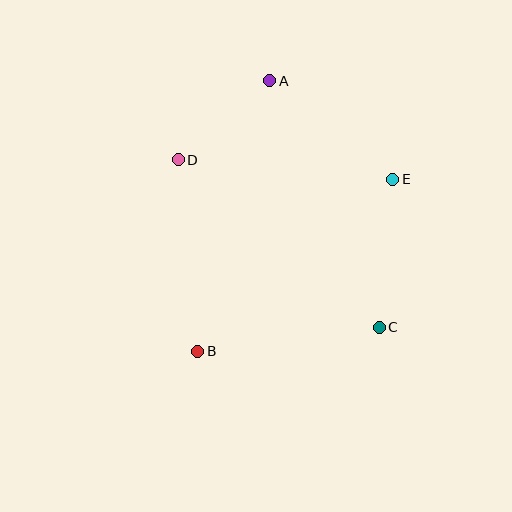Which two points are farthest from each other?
Points A and B are farthest from each other.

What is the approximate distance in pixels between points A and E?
The distance between A and E is approximately 158 pixels.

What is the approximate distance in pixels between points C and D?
The distance between C and D is approximately 262 pixels.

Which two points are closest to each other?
Points A and D are closest to each other.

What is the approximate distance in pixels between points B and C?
The distance between B and C is approximately 183 pixels.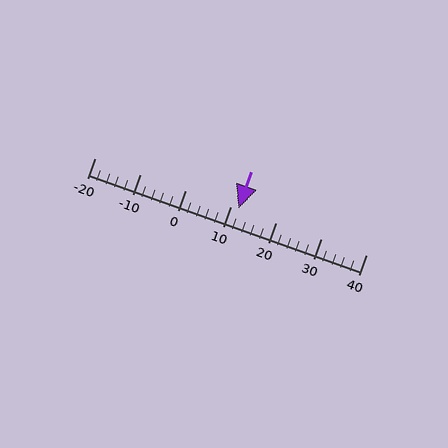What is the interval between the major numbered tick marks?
The major tick marks are spaced 10 units apart.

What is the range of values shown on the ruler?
The ruler shows values from -20 to 40.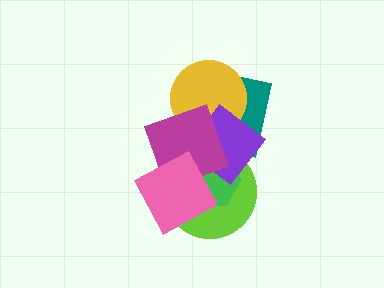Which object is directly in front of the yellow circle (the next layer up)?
The purple diamond is directly in front of the yellow circle.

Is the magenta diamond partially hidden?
Yes, it is partially covered by another shape.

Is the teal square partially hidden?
Yes, it is partially covered by another shape.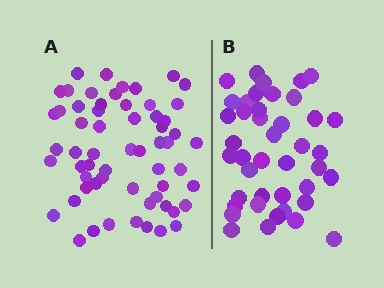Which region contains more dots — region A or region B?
Region A (the left region) has more dots.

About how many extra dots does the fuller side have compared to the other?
Region A has approximately 20 more dots than region B.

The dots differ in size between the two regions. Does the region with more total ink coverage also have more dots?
No. Region B has more total ink coverage because its dots are larger, but region A actually contains more individual dots. Total area can be misleading — the number of items is what matters here.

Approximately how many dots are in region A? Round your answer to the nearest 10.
About 60 dots.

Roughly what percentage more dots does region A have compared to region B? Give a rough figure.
About 45% more.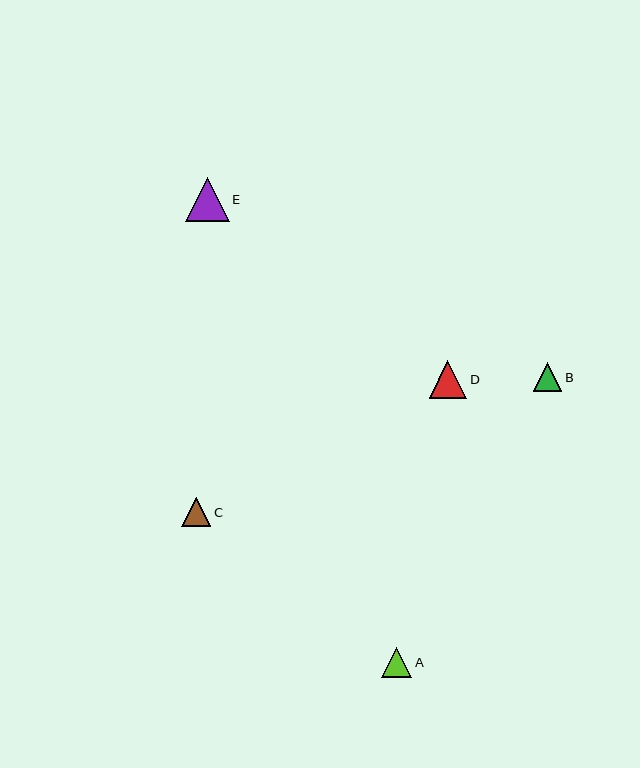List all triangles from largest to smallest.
From largest to smallest: E, D, A, C, B.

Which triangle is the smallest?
Triangle B is the smallest with a size of approximately 28 pixels.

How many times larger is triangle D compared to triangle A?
Triangle D is approximately 1.2 times the size of triangle A.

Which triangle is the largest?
Triangle E is the largest with a size of approximately 44 pixels.